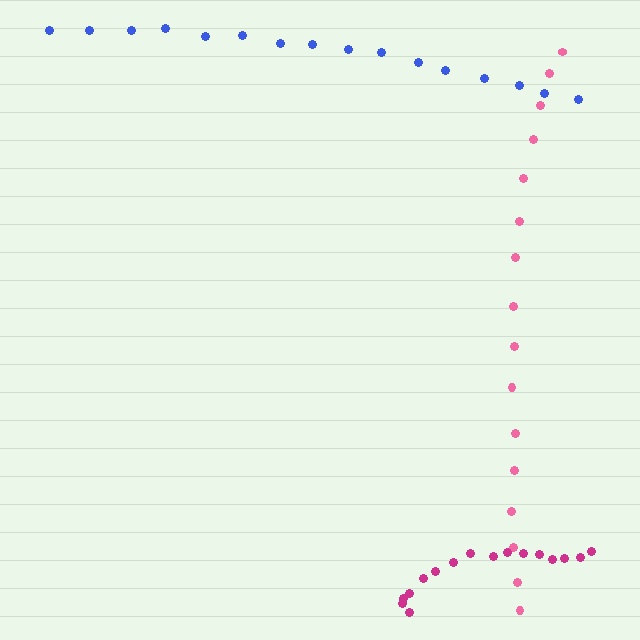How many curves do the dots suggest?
There are 3 distinct paths.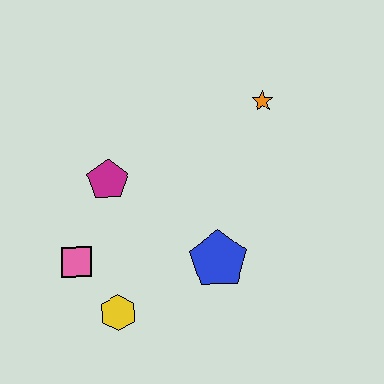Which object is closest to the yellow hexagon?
The pink square is closest to the yellow hexagon.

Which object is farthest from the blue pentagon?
The orange star is farthest from the blue pentagon.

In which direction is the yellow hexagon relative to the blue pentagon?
The yellow hexagon is to the left of the blue pentagon.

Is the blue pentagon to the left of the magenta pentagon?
No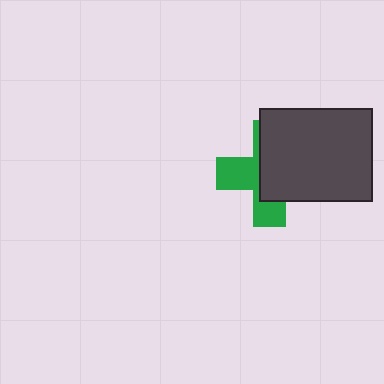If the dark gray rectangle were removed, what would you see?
You would see the complete green cross.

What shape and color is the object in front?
The object in front is a dark gray rectangle.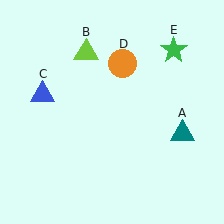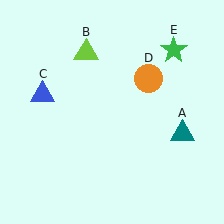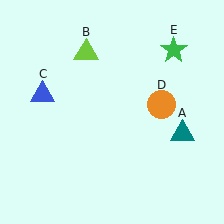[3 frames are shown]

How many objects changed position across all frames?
1 object changed position: orange circle (object D).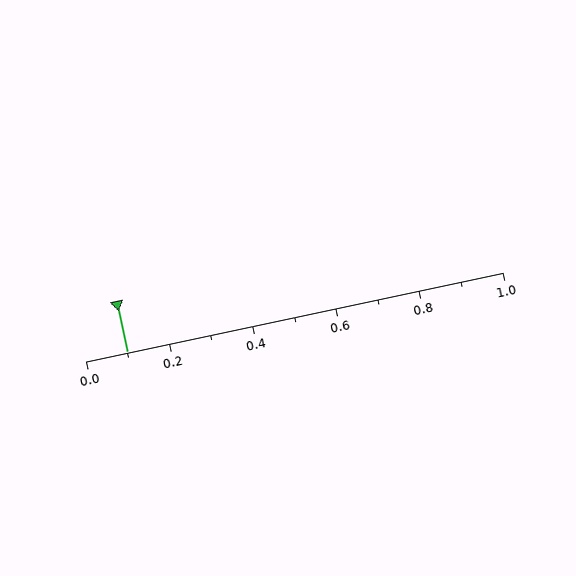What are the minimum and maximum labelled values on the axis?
The axis runs from 0.0 to 1.0.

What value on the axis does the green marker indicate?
The marker indicates approximately 0.1.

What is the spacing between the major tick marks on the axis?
The major ticks are spaced 0.2 apart.